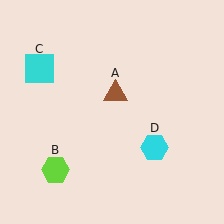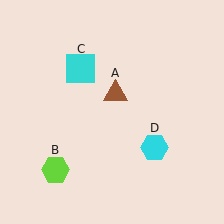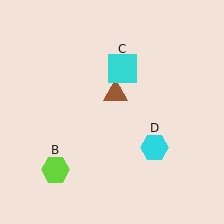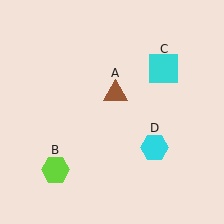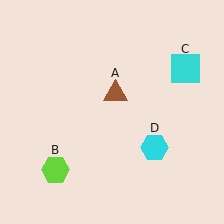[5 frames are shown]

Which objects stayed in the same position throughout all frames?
Brown triangle (object A) and lime hexagon (object B) and cyan hexagon (object D) remained stationary.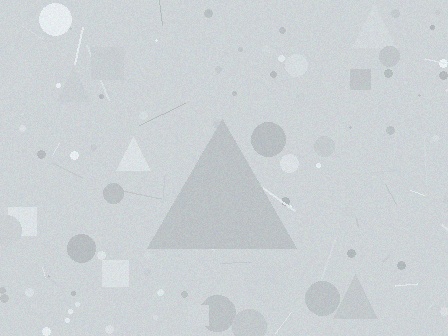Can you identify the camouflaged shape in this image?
The camouflaged shape is a triangle.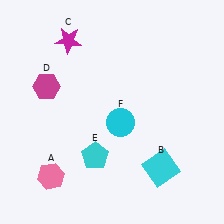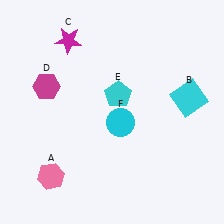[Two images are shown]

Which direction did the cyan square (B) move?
The cyan square (B) moved up.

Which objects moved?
The objects that moved are: the cyan square (B), the cyan pentagon (E).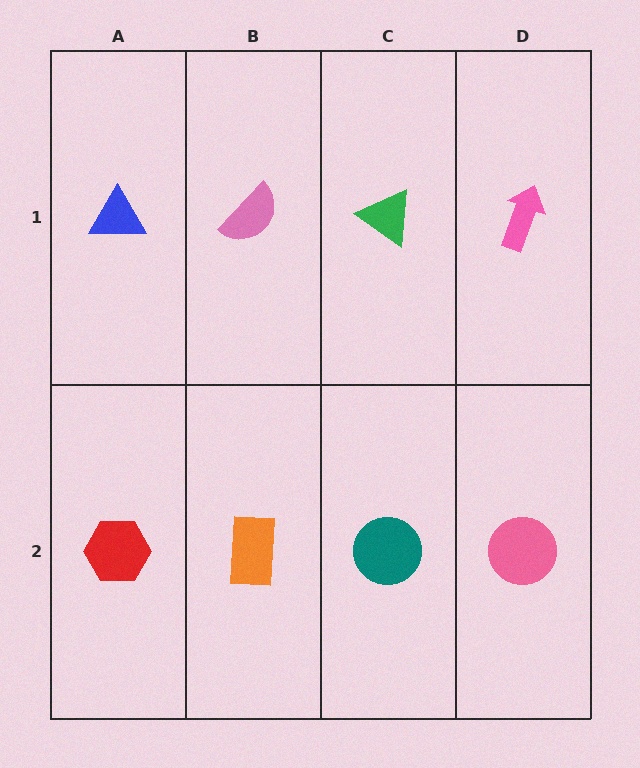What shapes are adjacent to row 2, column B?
A pink semicircle (row 1, column B), a red hexagon (row 2, column A), a teal circle (row 2, column C).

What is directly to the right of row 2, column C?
A pink circle.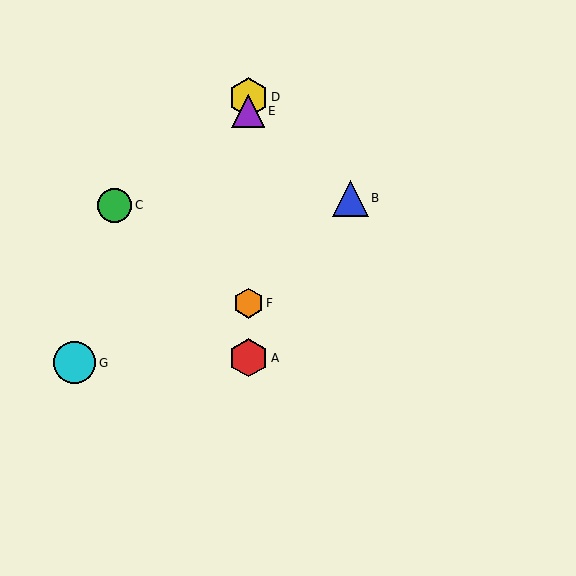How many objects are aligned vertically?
4 objects (A, D, E, F) are aligned vertically.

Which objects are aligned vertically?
Objects A, D, E, F are aligned vertically.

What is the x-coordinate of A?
Object A is at x≈248.